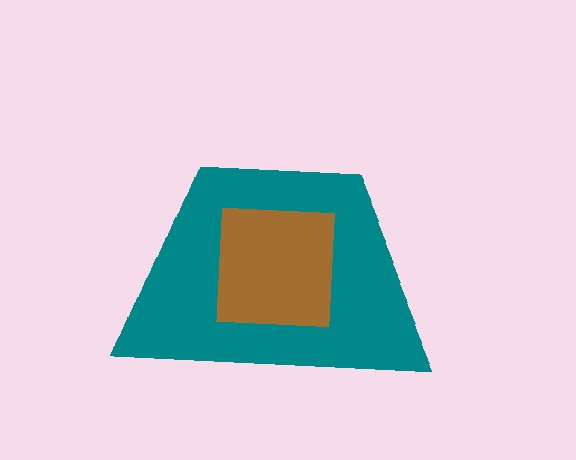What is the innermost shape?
The brown square.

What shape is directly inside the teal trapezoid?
The brown square.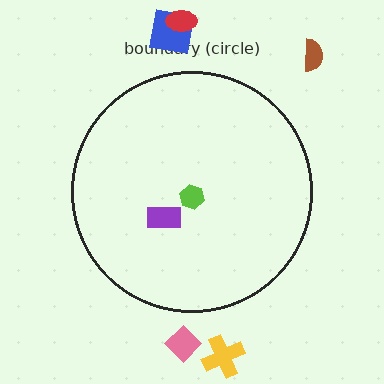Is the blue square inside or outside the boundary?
Outside.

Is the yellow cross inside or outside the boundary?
Outside.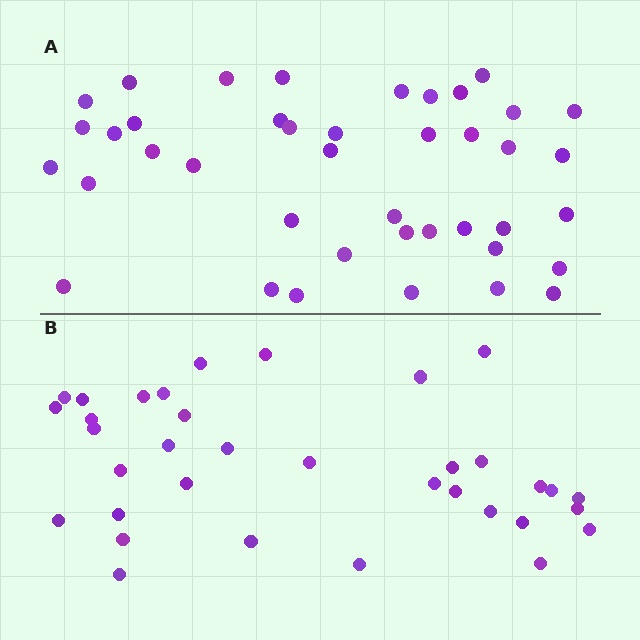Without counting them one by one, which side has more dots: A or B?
Region A (the top region) has more dots.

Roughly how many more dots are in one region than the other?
Region A has about 6 more dots than region B.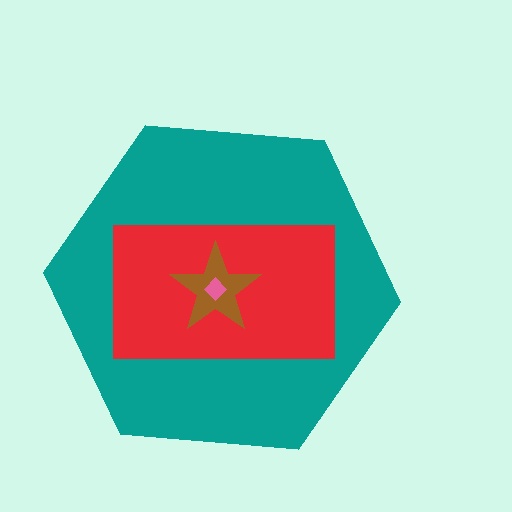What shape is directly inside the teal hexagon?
The red rectangle.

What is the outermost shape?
The teal hexagon.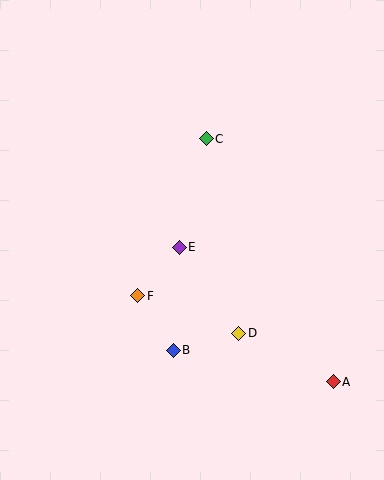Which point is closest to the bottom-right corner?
Point A is closest to the bottom-right corner.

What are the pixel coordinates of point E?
Point E is at (179, 247).